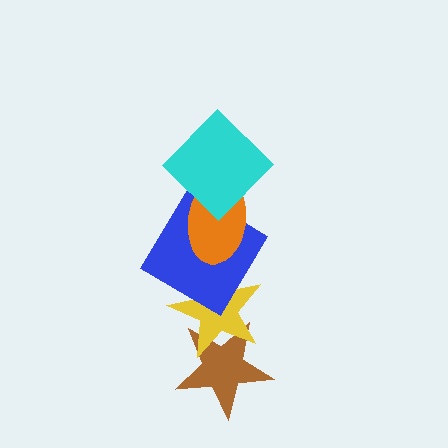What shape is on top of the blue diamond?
The orange ellipse is on top of the blue diamond.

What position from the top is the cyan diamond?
The cyan diamond is 1st from the top.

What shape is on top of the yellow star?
The blue diamond is on top of the yellow star.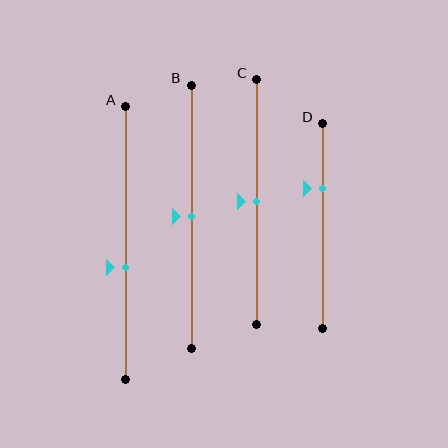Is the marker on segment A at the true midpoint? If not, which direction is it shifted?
No, the marker on segment A is shifted downward by about 9% of the segment length.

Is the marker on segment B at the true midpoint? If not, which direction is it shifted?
Yes, the marker on segment B is at the true midpoint.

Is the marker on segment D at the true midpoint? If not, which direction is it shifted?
No, the marker on segment D is shifted upward by about 18% of the segment length.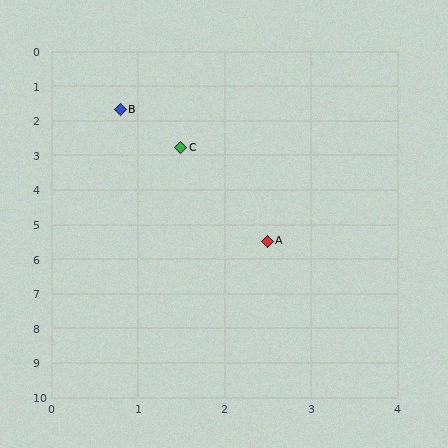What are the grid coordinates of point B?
Point B is at approximately (0.8, 1.7).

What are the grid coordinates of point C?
Point C is at approximately (1.5, 2.8).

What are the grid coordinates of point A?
Point A is at approximately (2.5, 5.5).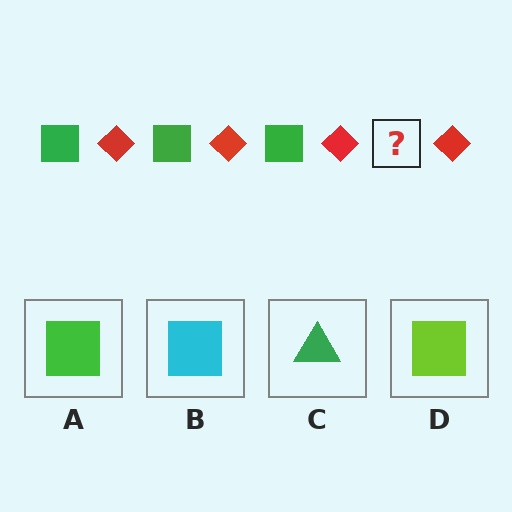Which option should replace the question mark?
Option A.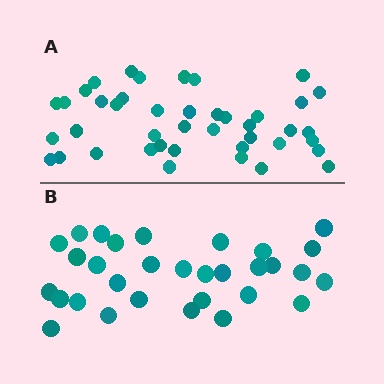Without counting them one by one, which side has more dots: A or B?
Region A (the top region) has more dots.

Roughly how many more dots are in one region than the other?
Region A has roughly 12 or so more dots than region B.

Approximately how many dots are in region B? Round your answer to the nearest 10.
About 30 dots. (The exact count is 31, which rounds to 30.)